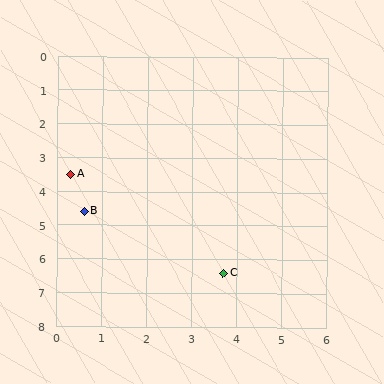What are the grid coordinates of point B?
Point B is at approximately (0.6, 4.6).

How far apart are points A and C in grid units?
Points A and C are about 4.5 grid units apart.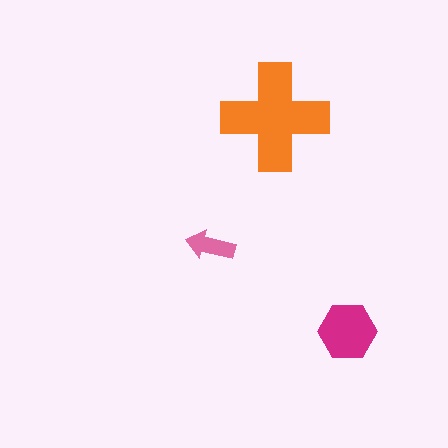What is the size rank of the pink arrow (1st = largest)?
3rd.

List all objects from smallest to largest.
The pink arrow, the magenta hexagon, the orange cross.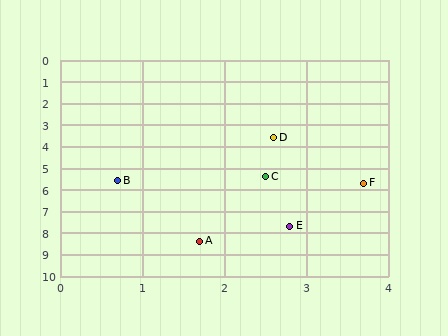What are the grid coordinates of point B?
Point B is at approximately (0.7, 5.6).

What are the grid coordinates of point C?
Point C is at approximately (2.5, 5.4).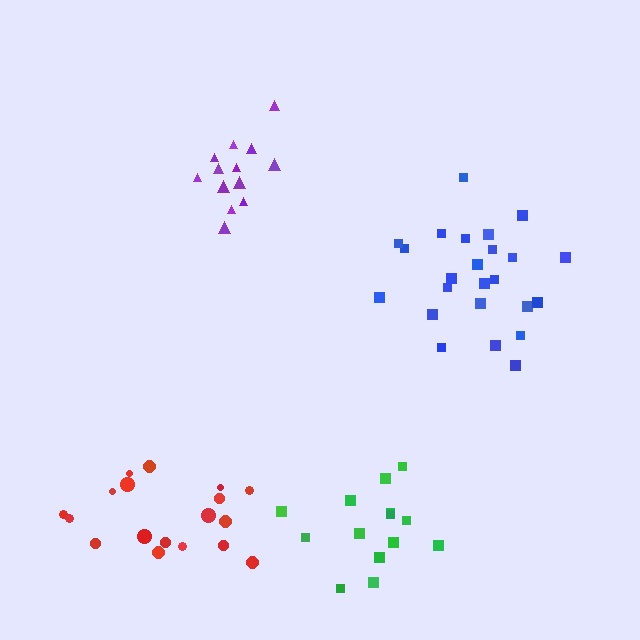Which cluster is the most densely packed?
Purple.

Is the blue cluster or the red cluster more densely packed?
Blue.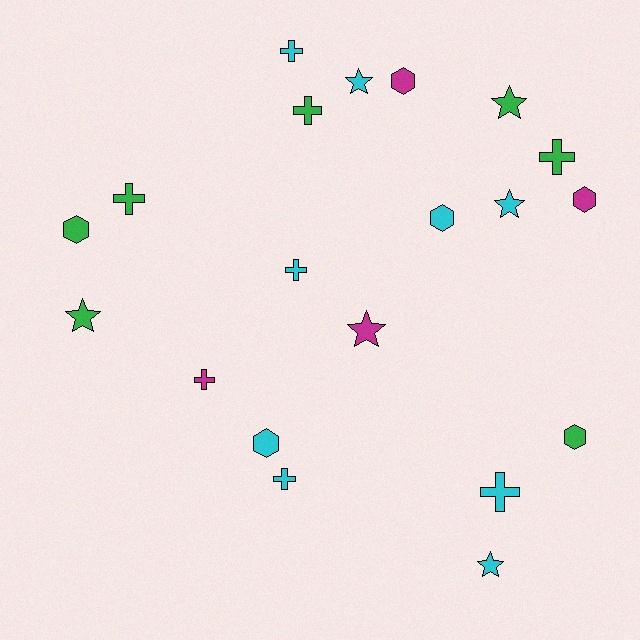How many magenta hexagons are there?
There are 2 magenta hexagons.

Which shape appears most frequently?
Cross, with 8 objects.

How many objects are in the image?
There are 20 objects.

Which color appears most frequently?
Cyan, with 9 objects.